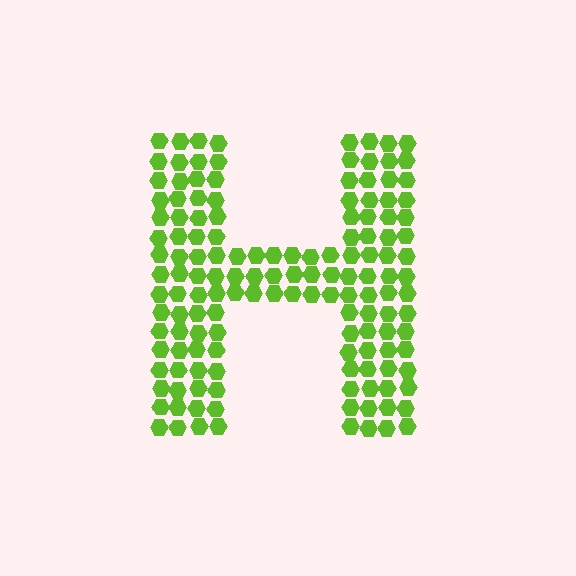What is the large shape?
The large shape is the letter H.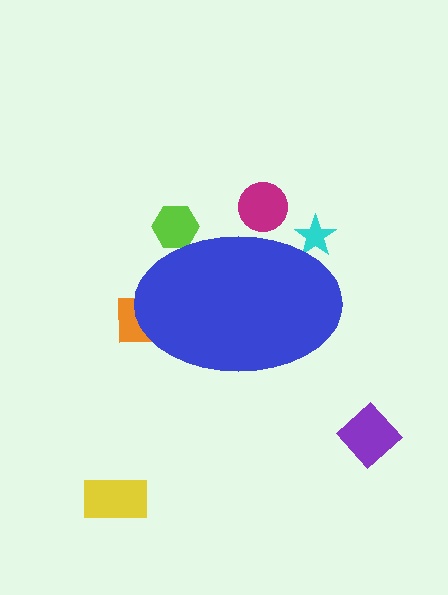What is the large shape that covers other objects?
A blue ellipse.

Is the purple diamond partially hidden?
No, the purple diamond is fully visible.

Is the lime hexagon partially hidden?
Yes, the lime hexagon is partially hidden behind the blue ellipse.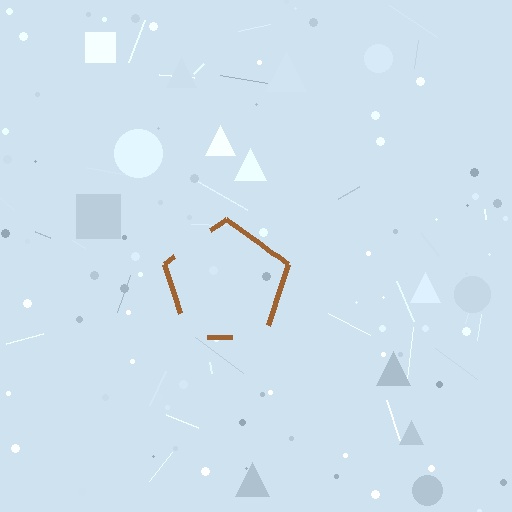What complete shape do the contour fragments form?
The contour fragments form a pentagon.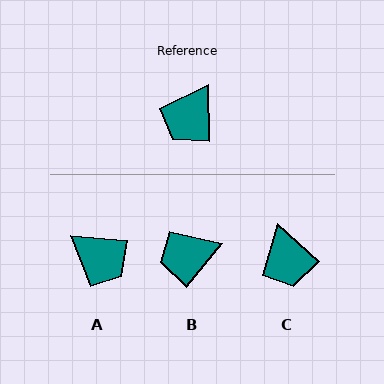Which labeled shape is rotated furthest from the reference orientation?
A, about 85 degrees away.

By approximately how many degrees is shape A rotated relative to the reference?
Approximately 85 degrees counter-clockwise.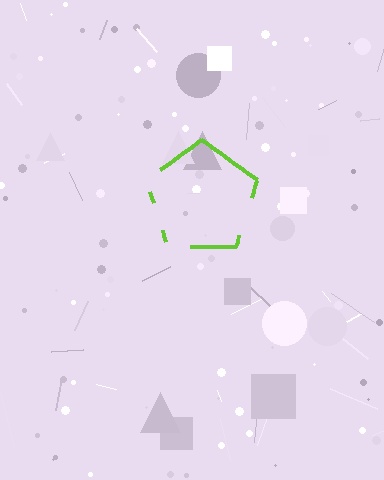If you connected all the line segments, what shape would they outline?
They would outline a pentagon.